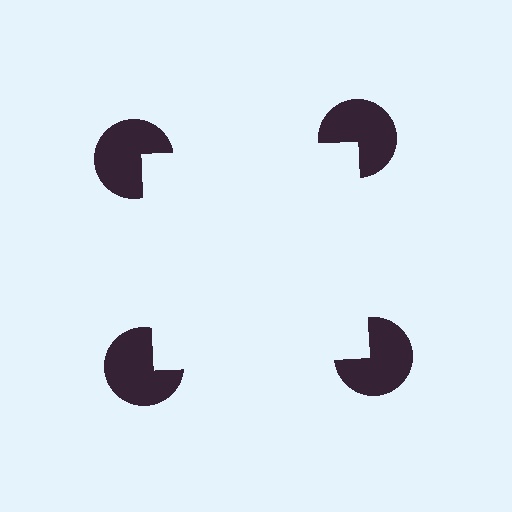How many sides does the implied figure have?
4 sides.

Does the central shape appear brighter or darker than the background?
It typically appears slightly brighter than the background, even though no actual brightness change is drawn.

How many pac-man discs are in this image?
There are 4 — one at each vertex of the illusory square.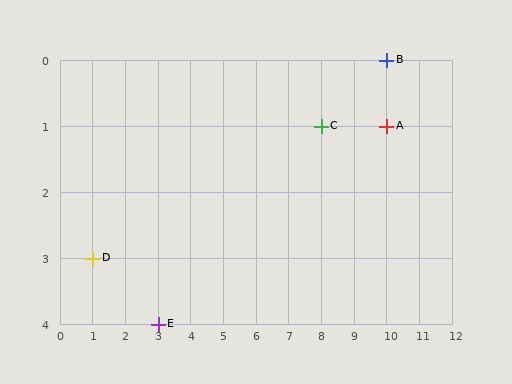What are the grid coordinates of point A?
Point A is at grid coordinates (10, 1).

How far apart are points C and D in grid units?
Points C and D are 7 columns and 2 rows apart (about 7.3 grid units diagonally).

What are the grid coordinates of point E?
Point E is at grid coordinates (3, 4).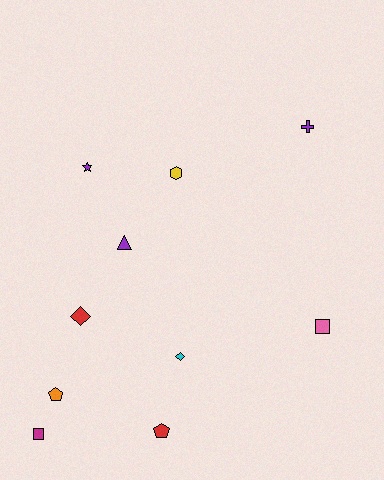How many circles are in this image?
There are no circles.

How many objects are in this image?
There are 10 objects.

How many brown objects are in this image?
There are no brown objects.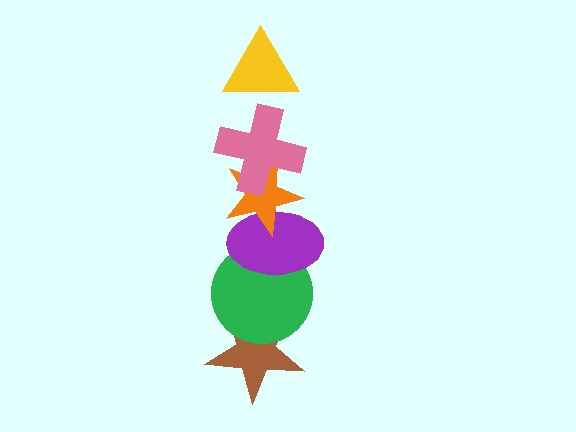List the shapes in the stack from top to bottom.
From top to bottom: the yellow triangle, the pink cross, the orange star, the purple ellipse, the green circle, the brown star.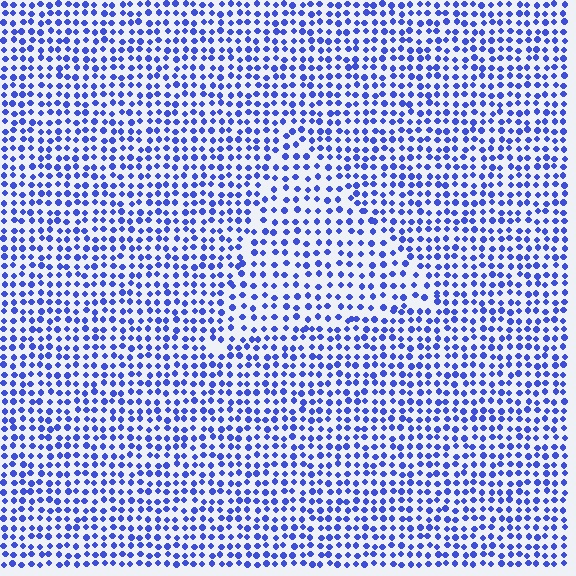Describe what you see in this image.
The image contains small blue elements arranged at two different densities. A triangle-shaped region is visible where the elements are less densely packed than the surrounding area.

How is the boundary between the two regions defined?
The boundary is defined by a change in element density (approximately 1.4x ratio). All elements are the same color, size, and shape.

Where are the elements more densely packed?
The elements are more densely packed outside the triangle boundary.